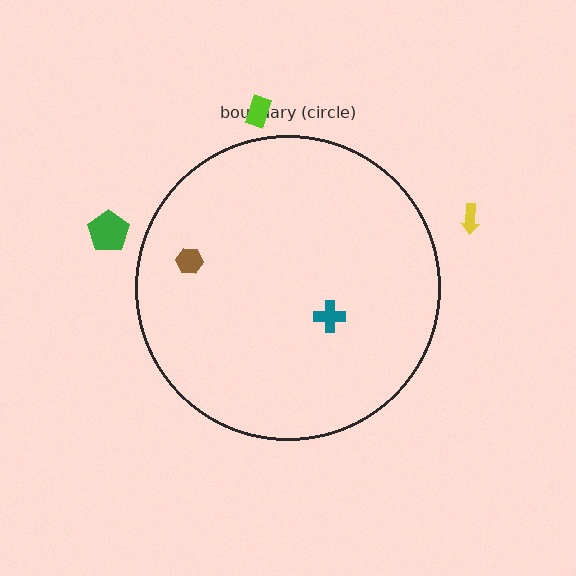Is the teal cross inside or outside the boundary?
Inside.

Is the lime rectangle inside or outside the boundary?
Outside.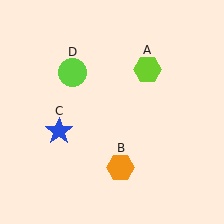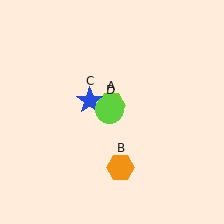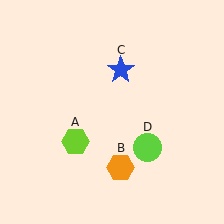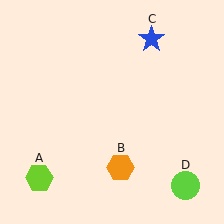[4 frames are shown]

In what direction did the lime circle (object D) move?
The lime circle (object D) moved down and to the right.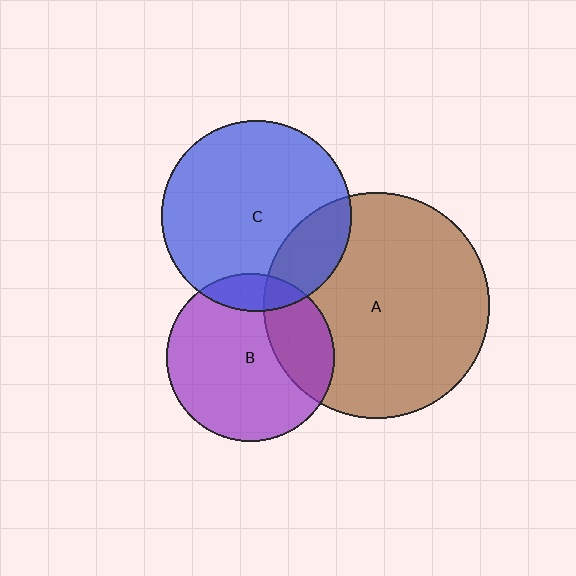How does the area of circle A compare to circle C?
Approximately 1.4 times.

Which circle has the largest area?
Circle A (brown).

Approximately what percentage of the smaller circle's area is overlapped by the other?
Approximately 25%.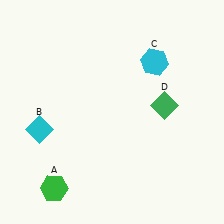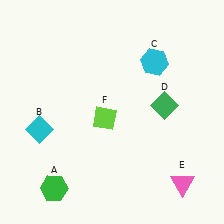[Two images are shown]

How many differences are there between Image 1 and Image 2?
There are 2 differences between the two images.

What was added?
A pink triangle (E), a lime diamond (F) were added in Image 2.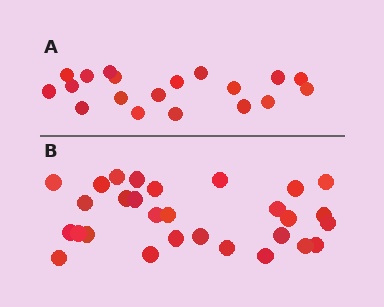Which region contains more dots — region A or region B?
Region B (the bottom region) has more dots.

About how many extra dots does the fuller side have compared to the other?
Region B has roughly 10 or so more dots than region A.